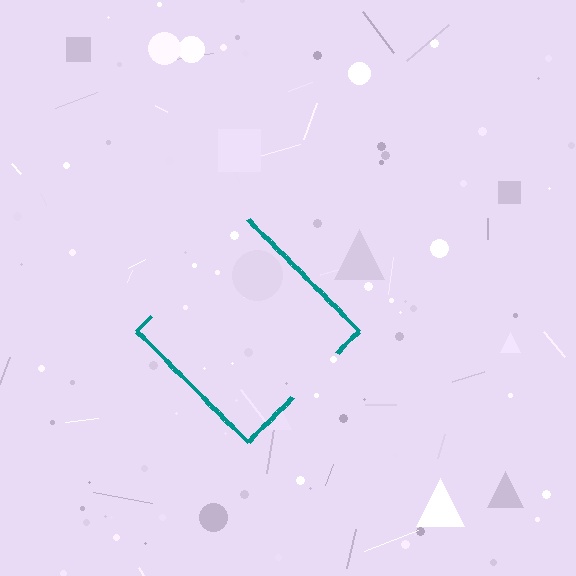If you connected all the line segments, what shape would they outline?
They would outline a diamond.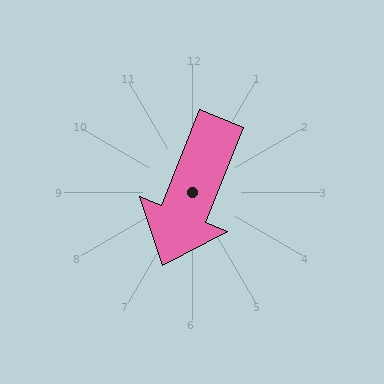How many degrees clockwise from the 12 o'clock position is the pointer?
Approximately 202 degrees.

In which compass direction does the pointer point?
South.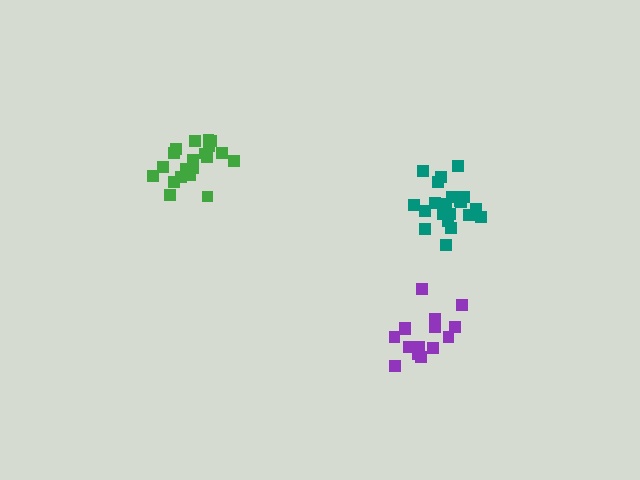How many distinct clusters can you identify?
There are 3 distinct clusters.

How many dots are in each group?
Group 1: 15 dots, Group 2: 21 dots, Group 3: 21 dots (57 total).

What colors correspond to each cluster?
The clusters are colored: purple, teal, green.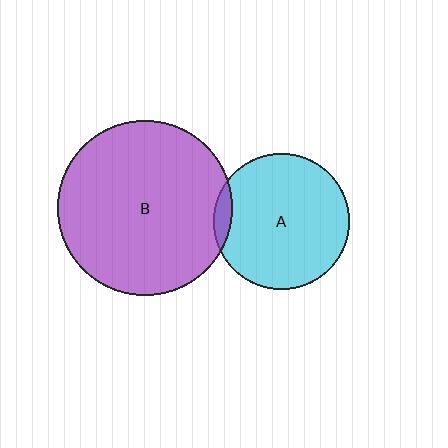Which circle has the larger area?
Circle B (purple).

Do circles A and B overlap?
Yes.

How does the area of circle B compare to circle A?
Approximately 1.7 times.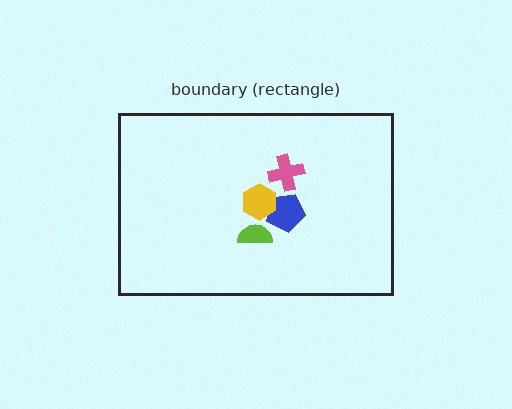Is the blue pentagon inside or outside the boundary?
Inside.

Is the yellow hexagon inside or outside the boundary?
Inside.